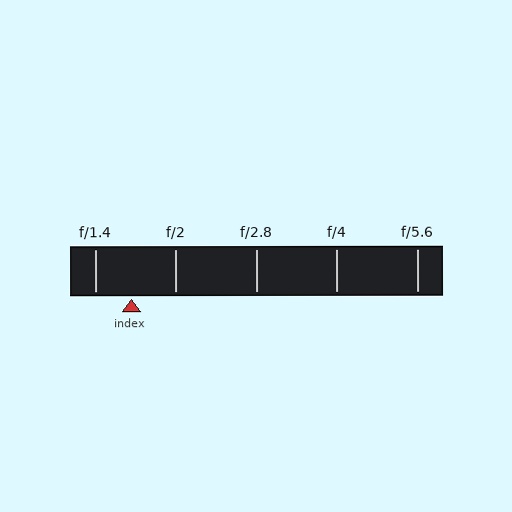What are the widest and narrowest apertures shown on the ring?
The widest aperture shown is f/1.4 and the narrowest is f/5.6.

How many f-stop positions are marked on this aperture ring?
There are 5 f-stop positions marked.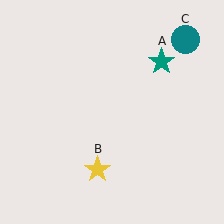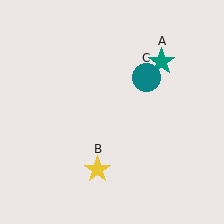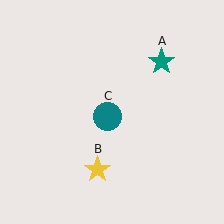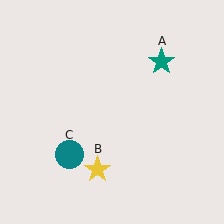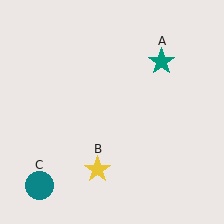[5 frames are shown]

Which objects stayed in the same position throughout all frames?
Teal star (object A) and yellow star (object B) remained stationary.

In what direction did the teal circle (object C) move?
The teal circle (object C) moved down and to the left.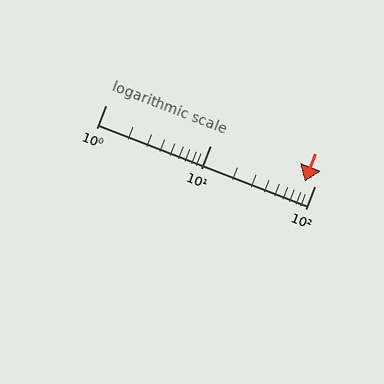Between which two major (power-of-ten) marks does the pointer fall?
The pointer is between 10 and 100.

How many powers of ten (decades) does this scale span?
The scale spans 2 decades, from 1 to 100.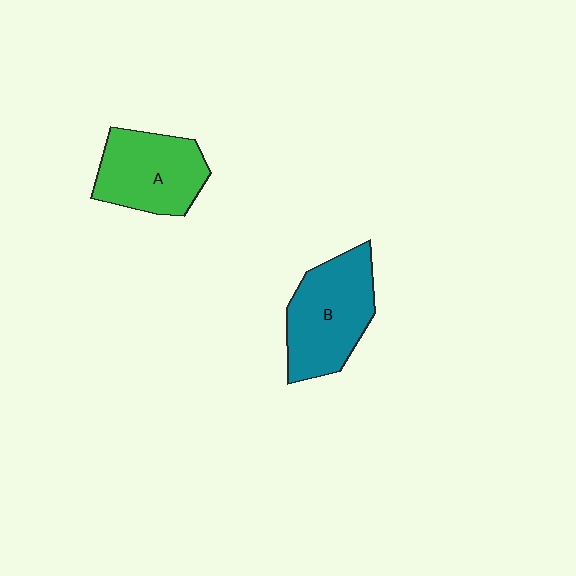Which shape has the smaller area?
Shape A (green).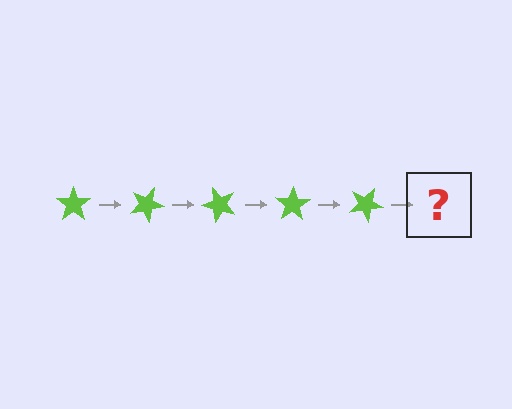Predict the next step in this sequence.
The next step is a lime star rotated 125 degrees.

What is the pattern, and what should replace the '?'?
The pattern is that the star rotates 25 degrees each step. The '?' should be a lime star rotated 125 degrees.